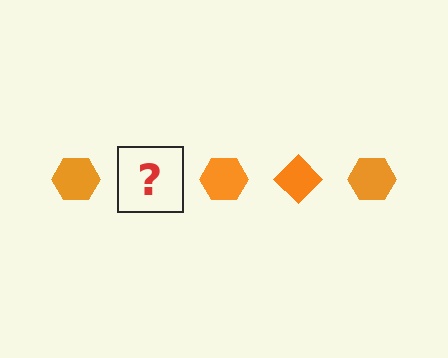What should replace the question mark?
The question mark should be replaced with an orange diamond.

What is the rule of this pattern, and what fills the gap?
The rule is that the pattern cycles through hexagon, diamond shapes in orange. The gap should be filled with an orange diamond.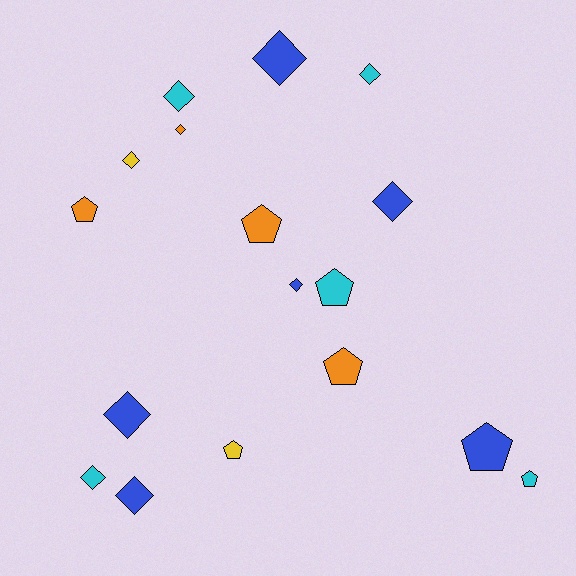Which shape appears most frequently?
Diamond, with 10 objects.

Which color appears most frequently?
Blue, with 6 objects.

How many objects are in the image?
There are 17 objects.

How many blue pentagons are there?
There is 1 blue pentagon.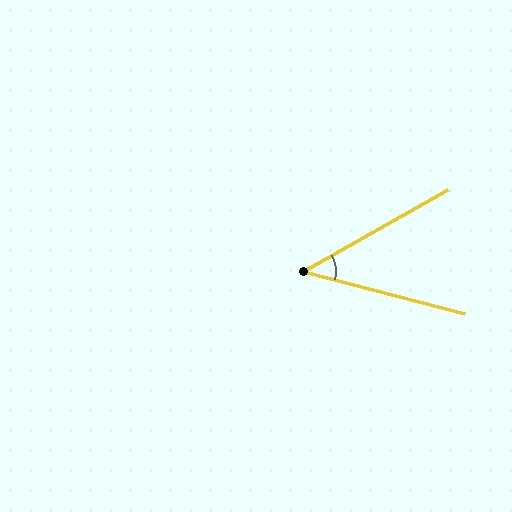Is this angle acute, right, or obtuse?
It is acute.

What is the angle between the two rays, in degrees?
Approximately 44 degrees.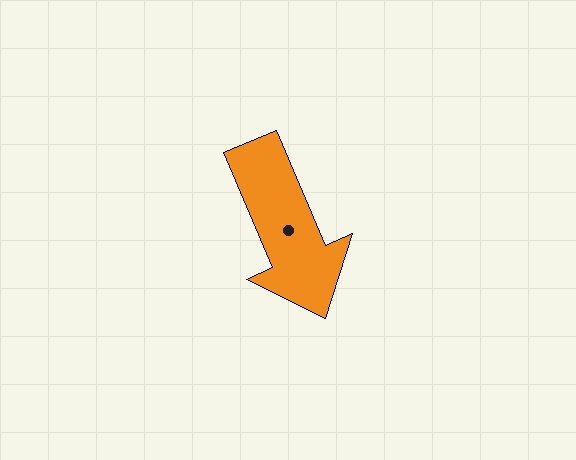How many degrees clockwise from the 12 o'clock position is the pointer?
Approximately 157 degrees.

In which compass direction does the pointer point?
Southeast.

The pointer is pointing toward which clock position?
Roughly 5 o'clock.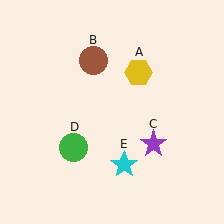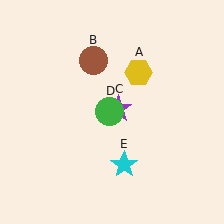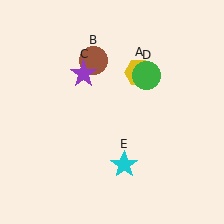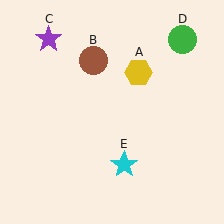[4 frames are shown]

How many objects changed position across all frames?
2 objects changed position: purple star (object C), green circle (object D).